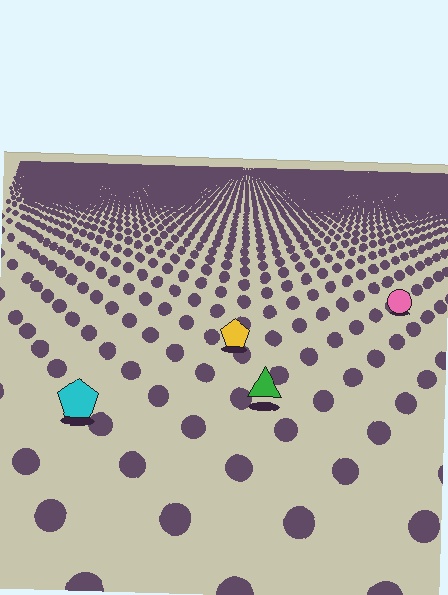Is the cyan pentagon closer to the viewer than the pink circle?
Yes. The cyan pentagon is closer — you can tell from the texture gradient: the ground texture is coarser near it.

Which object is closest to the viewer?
The cyan pentagon is closest. The texture marks near it are larger and more spread out.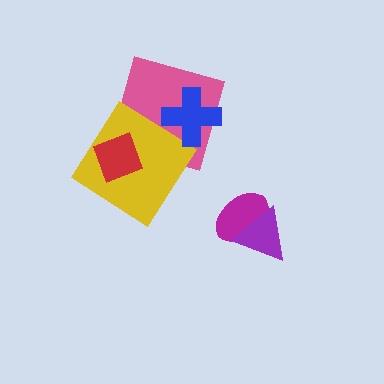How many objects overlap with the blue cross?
1 object overlaps with the blue cross.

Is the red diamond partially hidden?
No, no other shape covers it.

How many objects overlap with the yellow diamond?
2 objects overlap with the yellow diamond.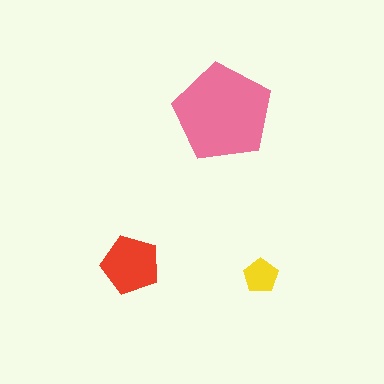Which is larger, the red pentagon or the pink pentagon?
The pink one.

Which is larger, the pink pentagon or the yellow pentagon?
The pink one.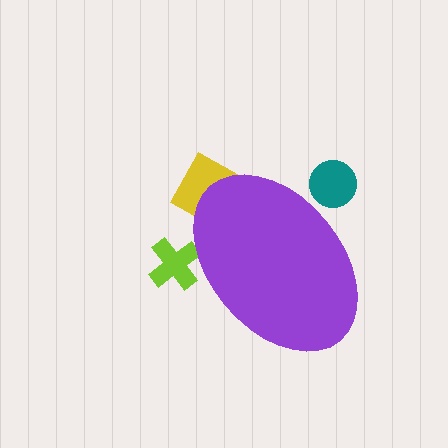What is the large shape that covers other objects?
A purple ellipse.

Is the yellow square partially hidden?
Yes, the yellow square is partially hidden behind the purple ellipse.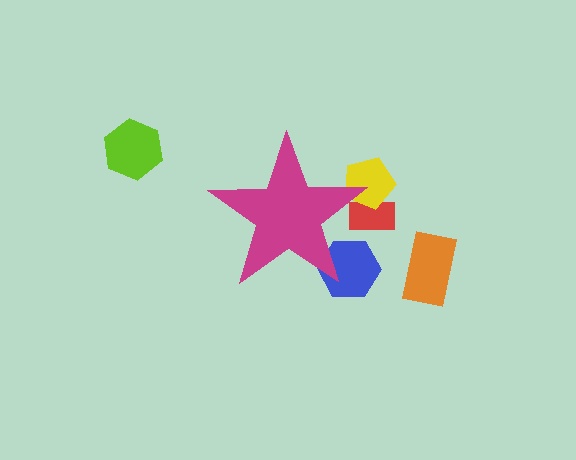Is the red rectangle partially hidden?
Yes, the red rectangle is partially hidden behind the magenta star.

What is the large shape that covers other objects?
A magenta star.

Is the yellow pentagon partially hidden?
Yes, the yellow pentagon is partially hidden behind the magenta star.